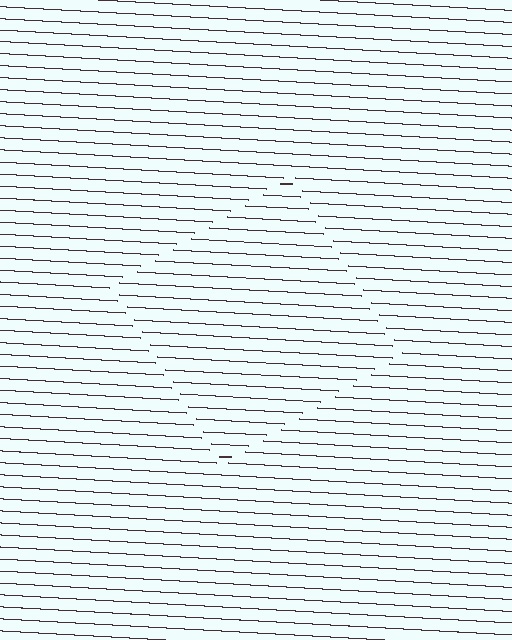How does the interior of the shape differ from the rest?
The interior of the shape contains the same grating, shifted by half a period — the contour is defined by the phase discontinuity where line-ends from the inner and outer gratings abut.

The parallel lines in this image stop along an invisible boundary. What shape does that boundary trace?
An illusory square. The interior of the shape contains the same grating, shifted by half a period — the contour is defined by the phase discontinuity where line-ends from the inner and outer gratings abut.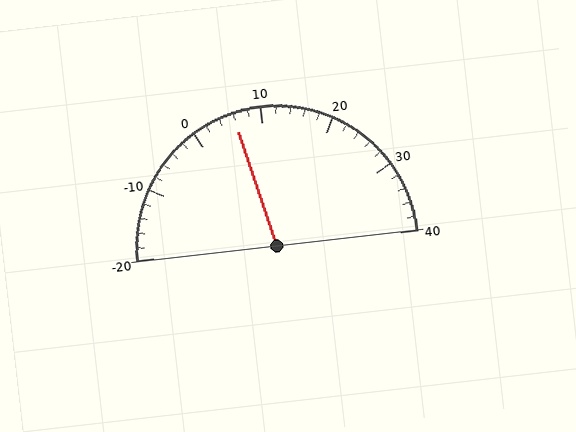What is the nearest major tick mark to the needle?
The nearest major tick mark is 10.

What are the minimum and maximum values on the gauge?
The gauge ranges from -20 to 40.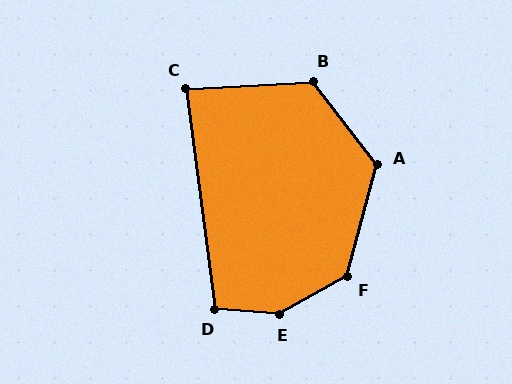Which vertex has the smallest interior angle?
C, at approximately 86 degrees.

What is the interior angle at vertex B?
Approximately 124 degrees (obtuse).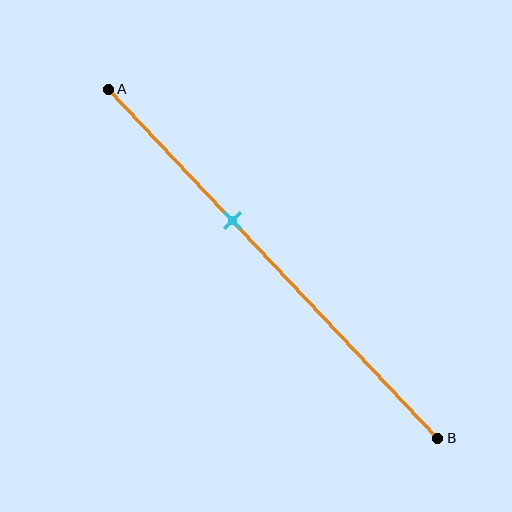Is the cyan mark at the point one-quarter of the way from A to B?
No, the mark is at about 40% from A, not at the 25% one-quarter point.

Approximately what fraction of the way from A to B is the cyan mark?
The cyan mark is approximately 40% of the way from A to B.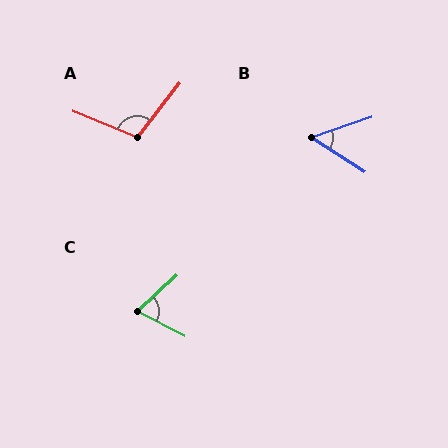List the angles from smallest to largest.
B (51°), C (70°), A (105°).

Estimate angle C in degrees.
Approximately 70 degrees.